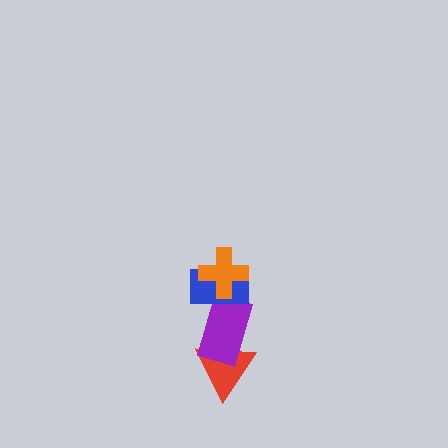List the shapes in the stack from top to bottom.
From top to bottom: the orange cross, the blue rectangle, the purple rectangle, the red triangle.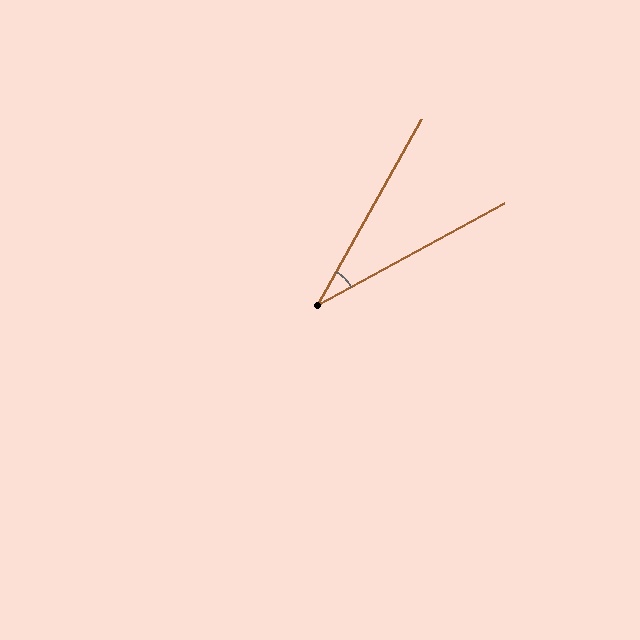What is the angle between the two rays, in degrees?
Approximately 32 degrees.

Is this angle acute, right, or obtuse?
It is acute.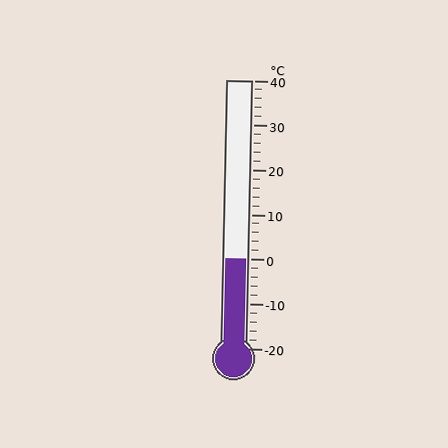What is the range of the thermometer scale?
The thermometer scale ranges from -20°C to 40°C.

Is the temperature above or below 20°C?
The temperature is below 20°C.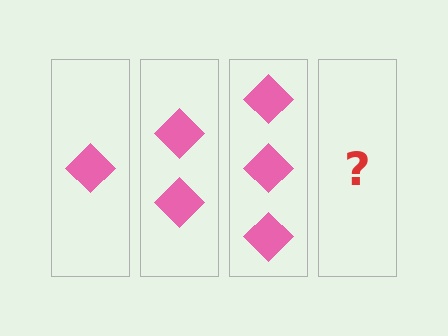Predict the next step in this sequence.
The next step is 4 diamonds.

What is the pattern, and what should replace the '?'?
The pattern is that each step adds one more diamond. The '?' should be 4 diamonds.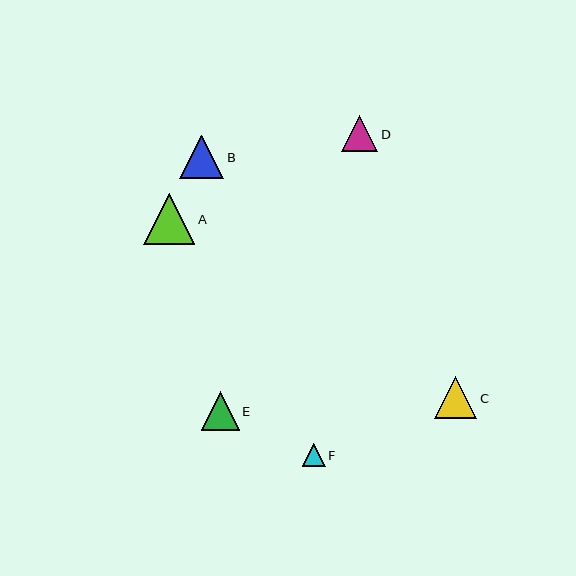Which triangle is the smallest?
Triangle F is the smallest with a size of approximately 23 pixels.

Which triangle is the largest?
Triangle A is the largest with a size of approximately 51 pixels.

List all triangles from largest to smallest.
From largest to smallest: A, B, C, E, D, F.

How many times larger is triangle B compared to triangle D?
Triangle B is approximately 1.2 times the size of triangle D.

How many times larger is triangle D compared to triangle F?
Triangle D is approximately 1.6 times the size of triangle F.